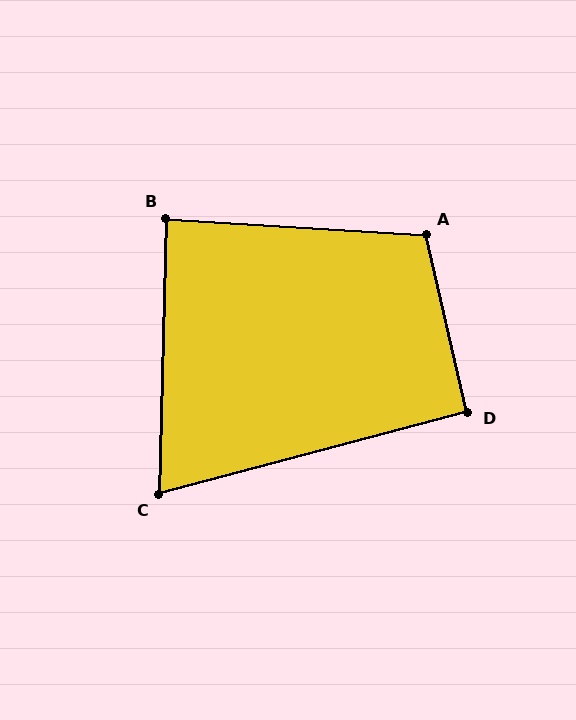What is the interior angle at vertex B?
Approximately 88 degrees (approximately right).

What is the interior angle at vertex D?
Approximately 92 degrees (approximately right).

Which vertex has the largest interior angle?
A, at approximately 106 degrees.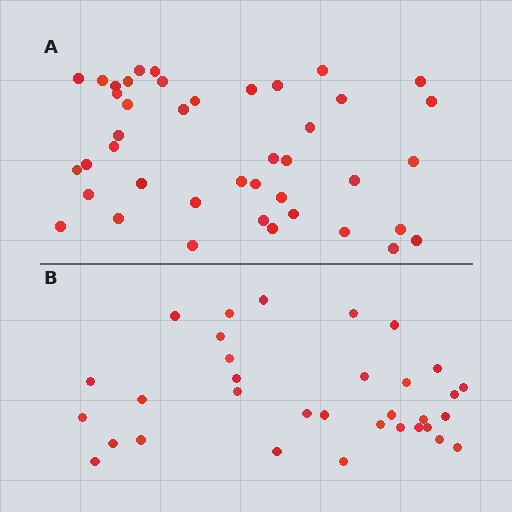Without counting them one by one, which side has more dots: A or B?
Region A (the top region) has more dots.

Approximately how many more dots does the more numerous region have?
Region A has roughly 8 or so more dots than region B.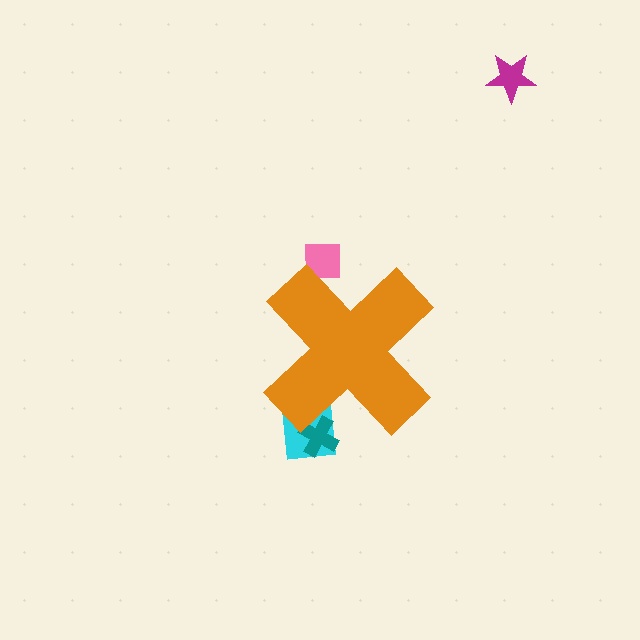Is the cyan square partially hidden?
Yes, the cyan square is partially hidden behind the orange cross.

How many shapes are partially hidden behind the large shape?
3 shapes are partially hidden.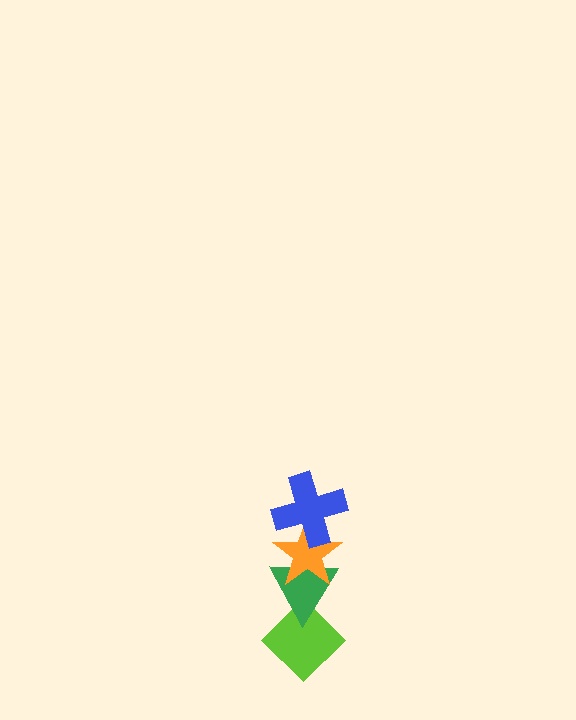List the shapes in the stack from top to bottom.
From top to bottom: the blue cross, the orange star, the green triangle, the lime diamond.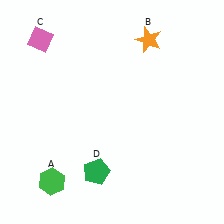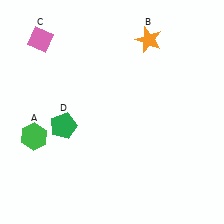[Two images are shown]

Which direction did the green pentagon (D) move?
The green pentagon (D) moved up.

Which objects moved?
The objects that moved are: the green hexagon (A), the green pentagon (D).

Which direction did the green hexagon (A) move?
The green hexagon (A) moved up.